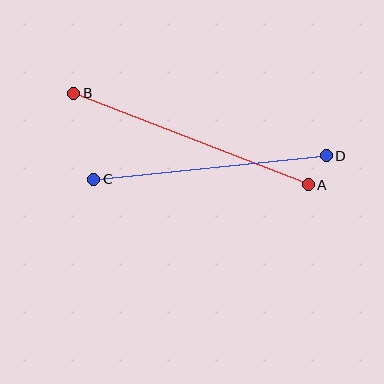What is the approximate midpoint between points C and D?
The midpoint is at approximately (210, 167) pixels.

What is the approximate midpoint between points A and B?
The midpoint is at approximately (191, 139) pixels.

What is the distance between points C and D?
The distance is approximately 234 pixels.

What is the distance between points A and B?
The distance is approximately 252 pixels.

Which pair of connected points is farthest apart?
Points A and B are farthest apart.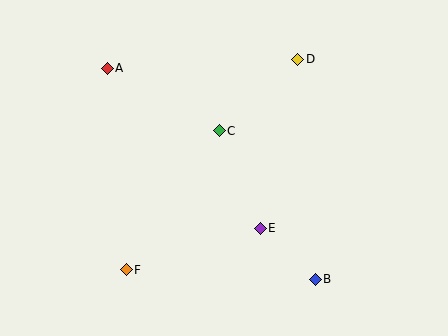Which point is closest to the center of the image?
Point C at (219, 131) is closest to the center.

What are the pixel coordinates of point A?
Point A is at (107, 68).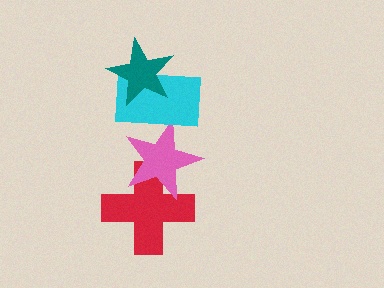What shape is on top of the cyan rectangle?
The teal star is on top of the cyan rectangle.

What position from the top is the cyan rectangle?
The cyan rectangle is 2nd from the top.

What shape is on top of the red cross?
The pink star is on top of the red cross.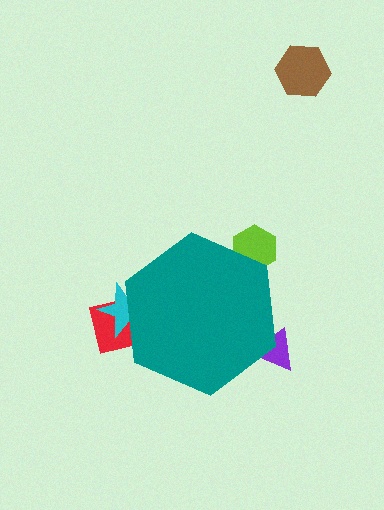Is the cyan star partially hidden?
Yes, the cyan star is partially hidden behind the teal hexagon.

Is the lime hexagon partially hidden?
Yes, the lime hexagon is partially hidden behind the teal hexagon.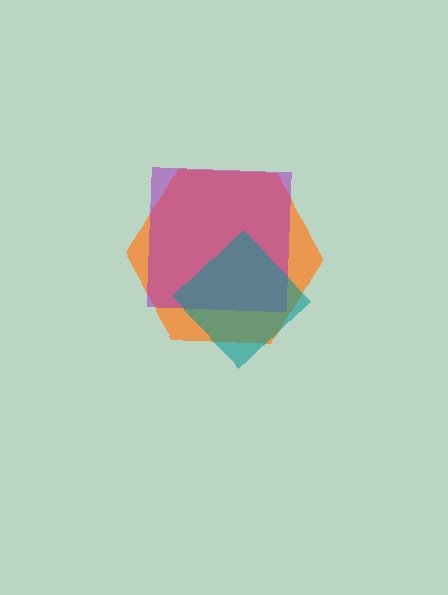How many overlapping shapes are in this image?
There are 3 overlapping shapes in the image.